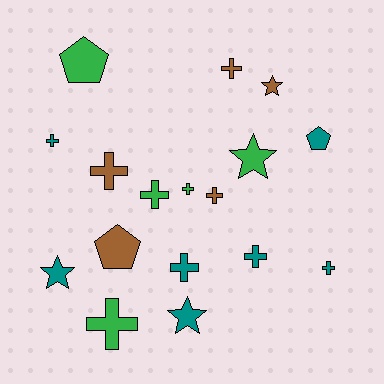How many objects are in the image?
There are 17 objects.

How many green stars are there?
There is 1 green star.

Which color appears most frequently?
Teal, with 7 objects.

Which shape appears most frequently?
Cross, with 10 objects.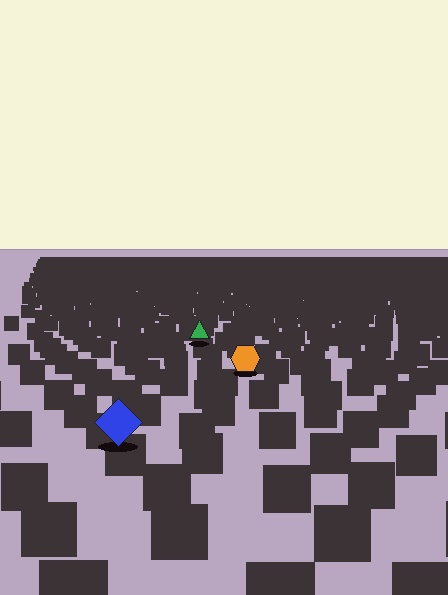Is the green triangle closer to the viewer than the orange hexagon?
No. The orange hexagon is closer — you can tell from the texture gradient: the ground texture is coarser near it.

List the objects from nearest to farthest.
From nearest to farthest: the blue diamond, the orange hexagon, the green triangle.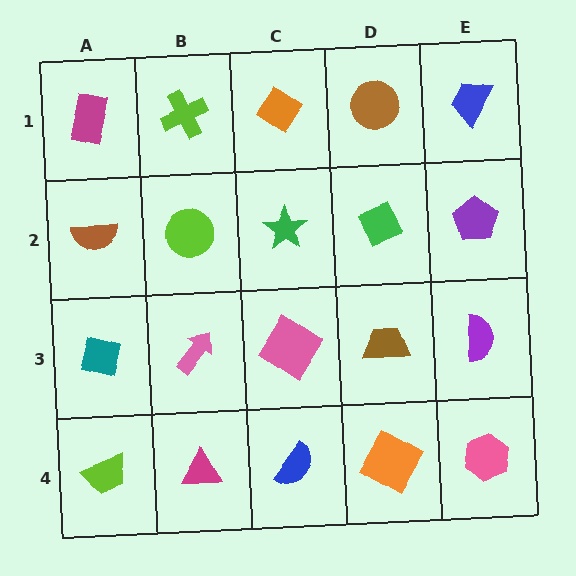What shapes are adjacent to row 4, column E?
A purple semicircle (row 3, column E), an orange square (row 4, column D).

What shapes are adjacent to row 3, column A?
A brown semicircle (row 2, column A), a lime trapezoid (row 4, column A), a pink arrow (row 3, column B).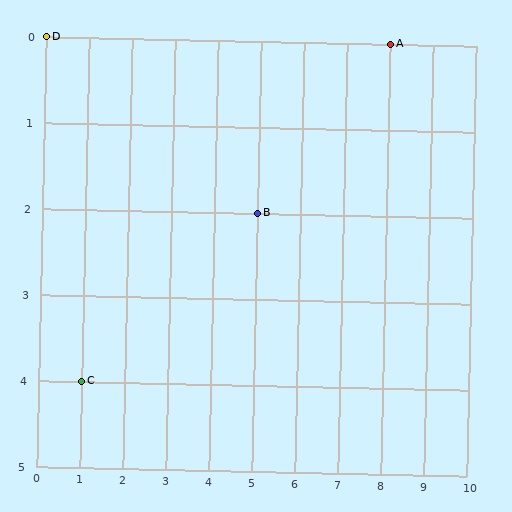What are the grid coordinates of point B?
Point B is at grid coordinates (5, 2).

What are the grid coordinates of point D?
Point D is at grid coordinates (0, 0).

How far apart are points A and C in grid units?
Points A and C are 7 columns and 4 rows apart (about 8.1 grid units diagonally).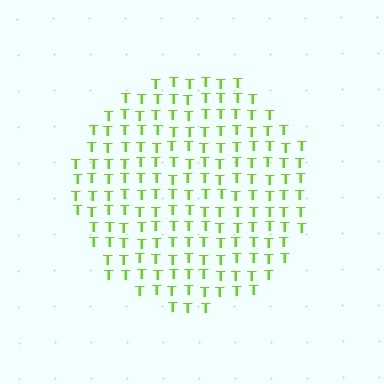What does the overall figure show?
The overall figure shows a circle.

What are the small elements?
The small elements are letter T's.